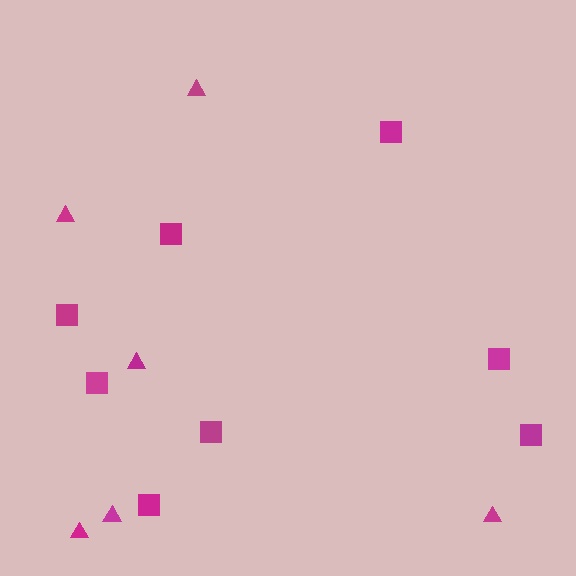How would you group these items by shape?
There are 2 groups: one group of squares (8) and one group of triangles (6).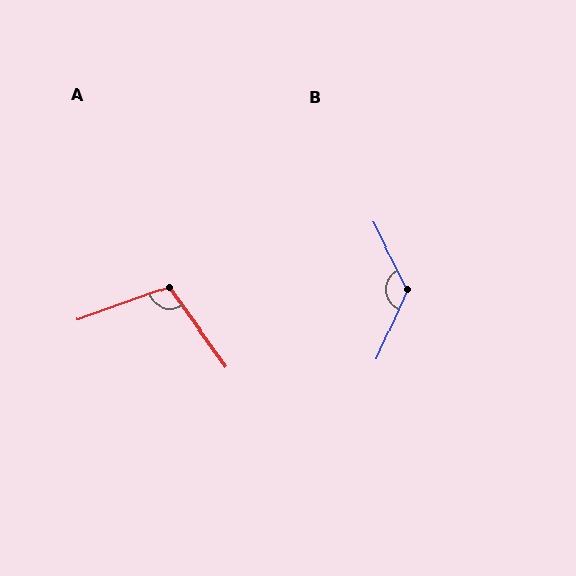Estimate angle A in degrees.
Approximately 106 degrees.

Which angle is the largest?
B, at approximately 129 degrees.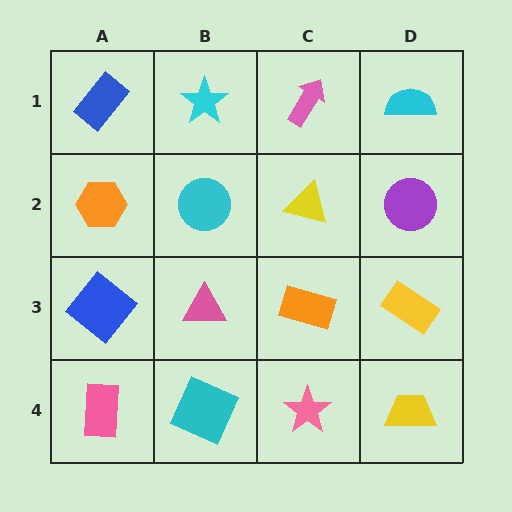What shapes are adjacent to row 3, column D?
A purple circle (row 2, column D), a yellow trapezoid (row 4, column D), an orange rectangle (row 3, column C).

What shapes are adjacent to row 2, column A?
A blue rectangle (row 1, column A), a blue diamond (row 3, column A), a cyan circle (row 2, column B).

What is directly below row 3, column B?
A cyan square.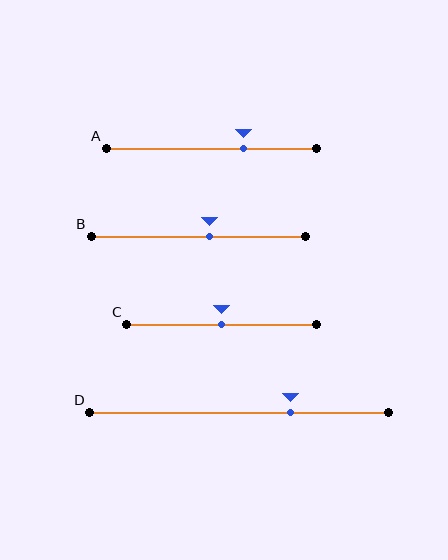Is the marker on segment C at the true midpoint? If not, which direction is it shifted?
Yes, the marker on segment C is at the true midpoint.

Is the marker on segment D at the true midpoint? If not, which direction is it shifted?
No, the marker on segment D is shifted to the right by about 17% of the segment length.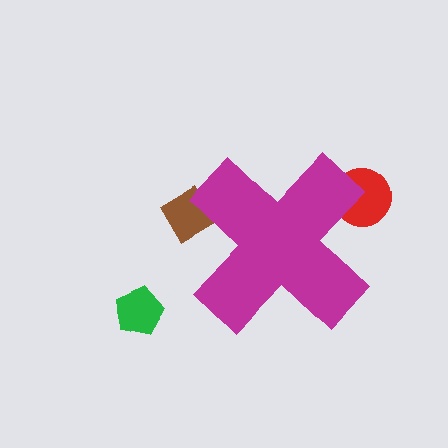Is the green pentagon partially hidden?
No, the green pentagon is fully visible.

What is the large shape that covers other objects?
A magenta cross.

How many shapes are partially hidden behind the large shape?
2 shapes are partially hidden.